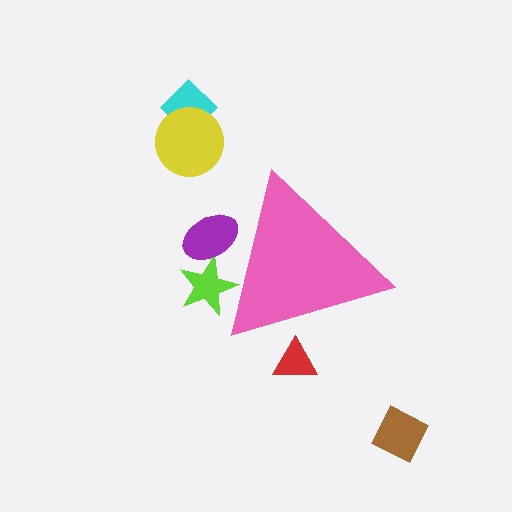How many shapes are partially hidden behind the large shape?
3 shapes are partially hidden.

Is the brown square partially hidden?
No, the brown square is fully visible.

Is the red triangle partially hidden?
Yes, the red triangle is partially hidden behind the pink triangle.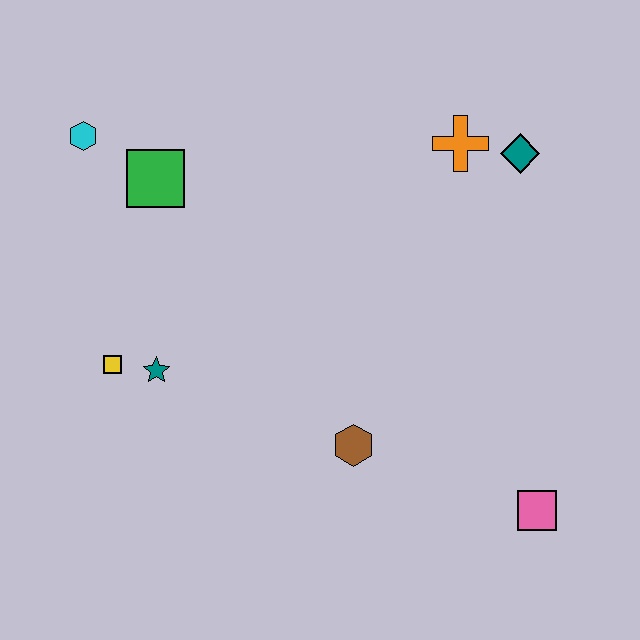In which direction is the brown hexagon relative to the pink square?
The brown hexagon is to the left of the pink square.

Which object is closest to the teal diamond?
The orange cross is closest to the teal diamond.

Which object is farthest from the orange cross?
The yellow square is farthest from the orange cross.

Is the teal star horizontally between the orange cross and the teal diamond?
No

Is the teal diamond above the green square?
Yes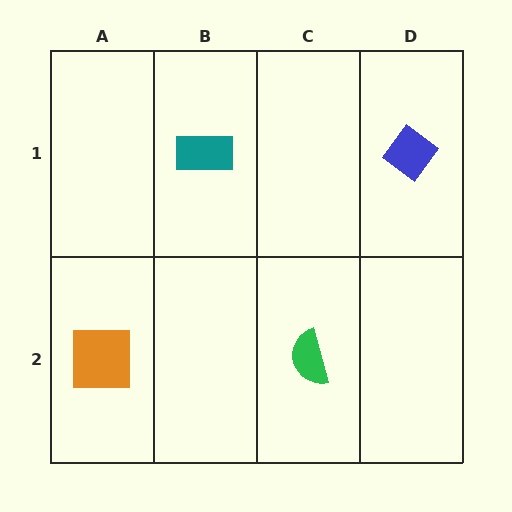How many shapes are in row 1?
2 shapes.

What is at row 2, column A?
An orange square.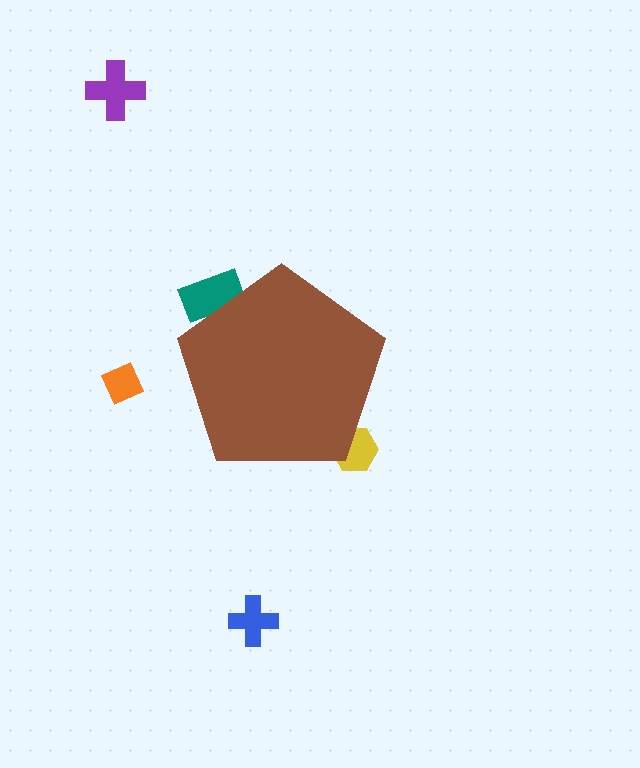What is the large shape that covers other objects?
A brown pentagon.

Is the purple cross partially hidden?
No, the purple cross is fully visible.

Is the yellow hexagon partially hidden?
Yes, the yellow hexagon is partially hidden behind the brown pentagon.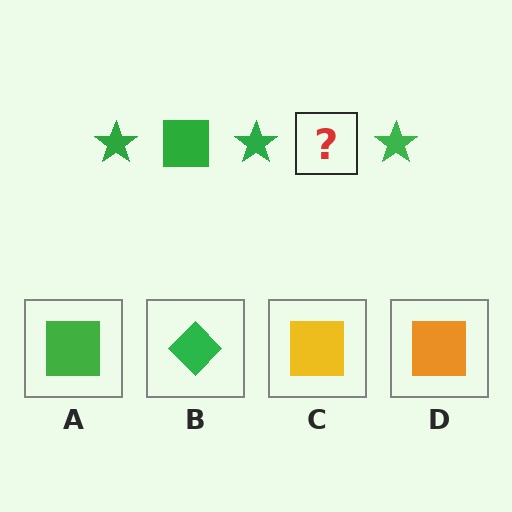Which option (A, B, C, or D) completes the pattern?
A.